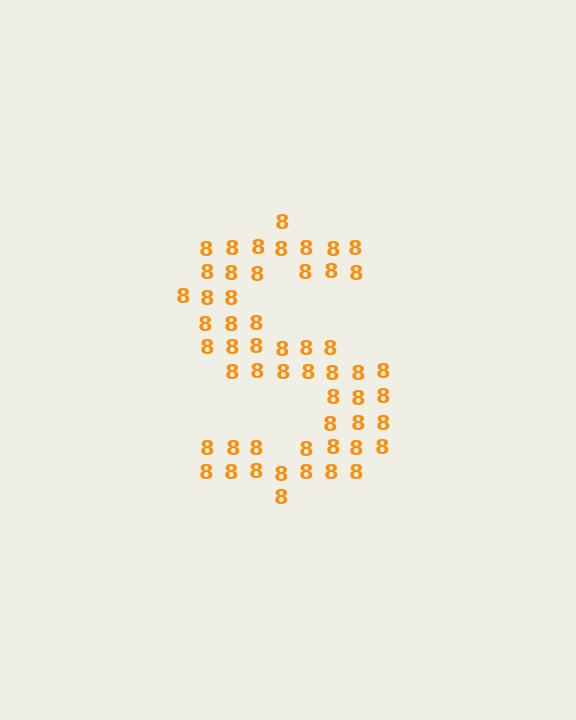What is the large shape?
The large shape is the letter S.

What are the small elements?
The small elements are digit 8's.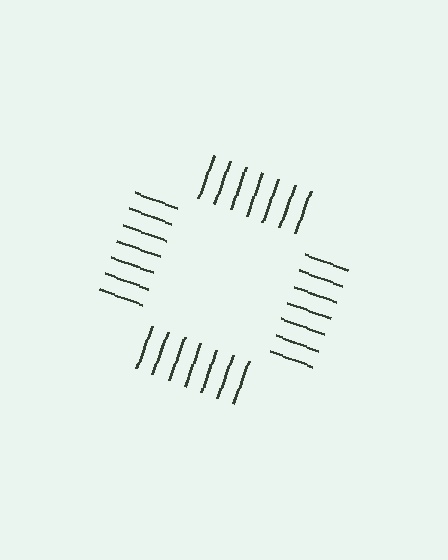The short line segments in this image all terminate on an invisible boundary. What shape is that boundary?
An illusory square — the line segments terminate on its edges but no continuous stroke is drawn.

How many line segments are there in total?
28 — 7 along each of the 4 edges.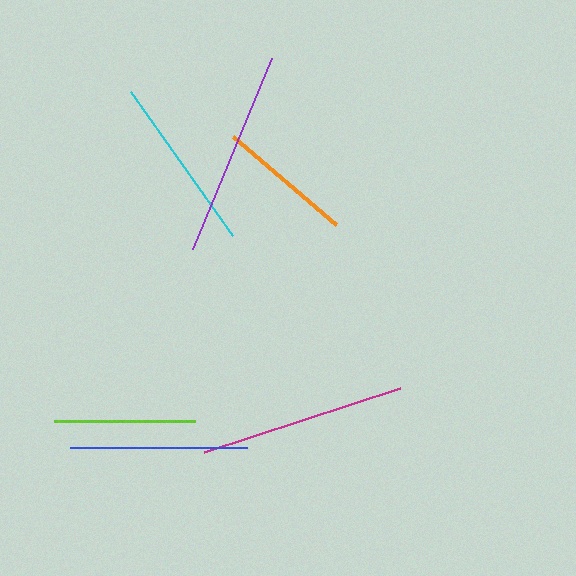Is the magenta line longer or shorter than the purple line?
The purple line is longer than the magenta line.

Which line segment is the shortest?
The orange line is the shortest at approximately 136 pixels.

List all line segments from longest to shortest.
From longest to shortest: purple, magenta, blue, cyan, lime, orange.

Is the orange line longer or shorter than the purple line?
The purple line is longer than the orange line.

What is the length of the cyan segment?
The cyan segment is approximately 175 pixels long.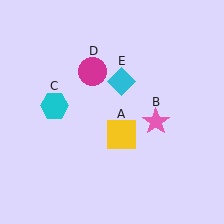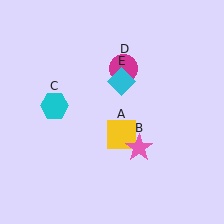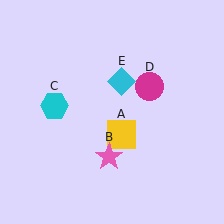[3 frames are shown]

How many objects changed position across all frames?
2 objects changed position: pink star (object B), magenta circle (object D).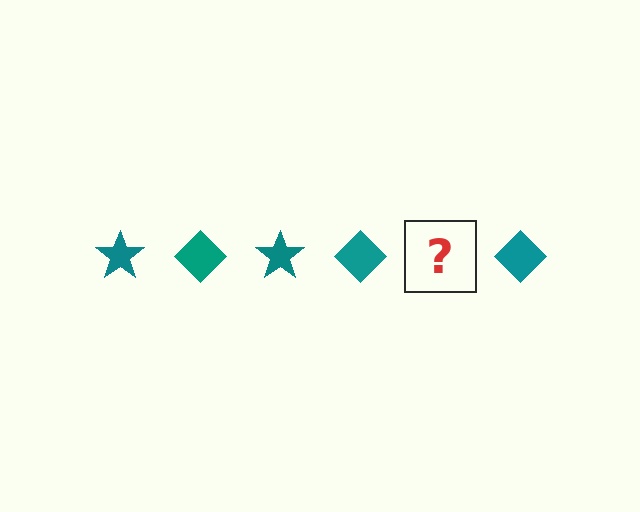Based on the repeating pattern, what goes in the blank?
The blank should be a teal star.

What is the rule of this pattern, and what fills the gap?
The rule is that the pattern cycles through star, diamond shapes in teal. The gap should be filled with a teal star.